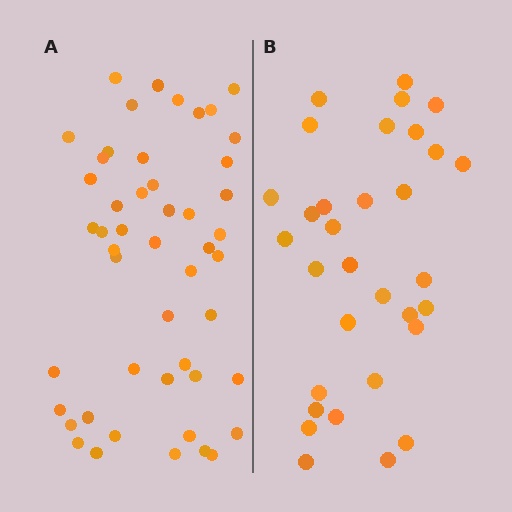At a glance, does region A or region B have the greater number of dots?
Region A (the left region) has more dots.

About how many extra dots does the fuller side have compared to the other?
Region A has approximately 15 more dots than region B.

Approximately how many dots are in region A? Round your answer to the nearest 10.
About 50 dots. (The exact count is 49, which rounds to 50.)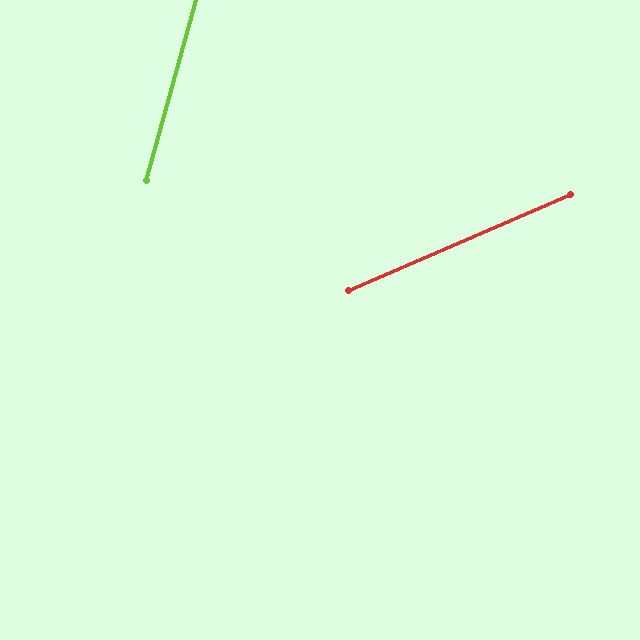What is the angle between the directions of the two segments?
Approximately 51 degrees.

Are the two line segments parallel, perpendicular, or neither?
Neither parallel nor perpendicular — they differ by about 51°.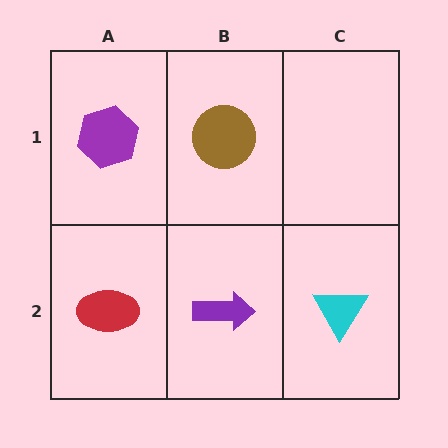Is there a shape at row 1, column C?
No, that cell is empty.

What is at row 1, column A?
A purple hexagon.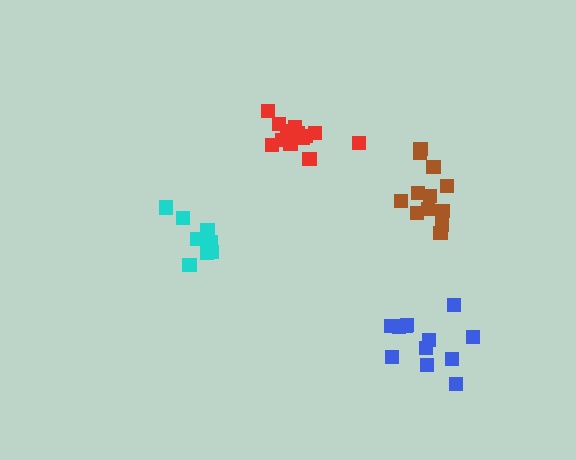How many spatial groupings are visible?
There are 4 spatial groupings.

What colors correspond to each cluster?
The clusters are colored: brown, blue, cyan, red.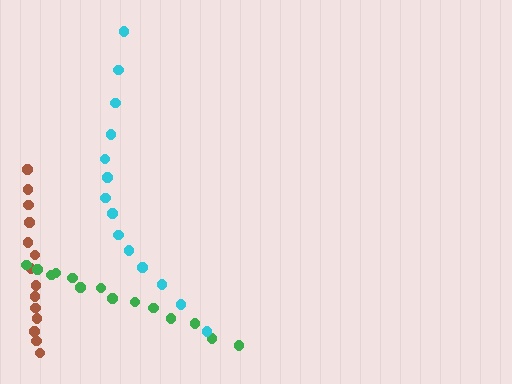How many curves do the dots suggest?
There are 3 distinct paths.